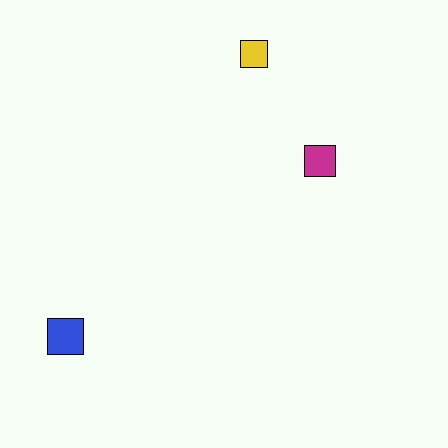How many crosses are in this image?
There are no crosses.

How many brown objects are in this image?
There are no brown objects.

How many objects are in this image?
There are 3 objects.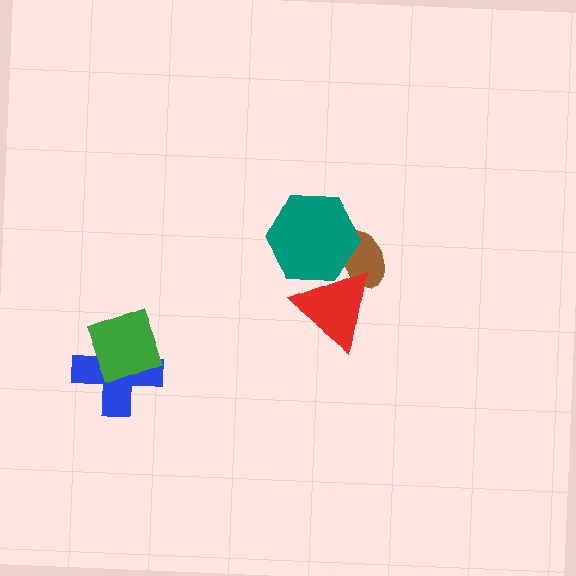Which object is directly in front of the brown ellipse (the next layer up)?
The teal hexagon is directly in front of the brown ellipse.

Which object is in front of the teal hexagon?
The red triangle is in front of the teal hexagon.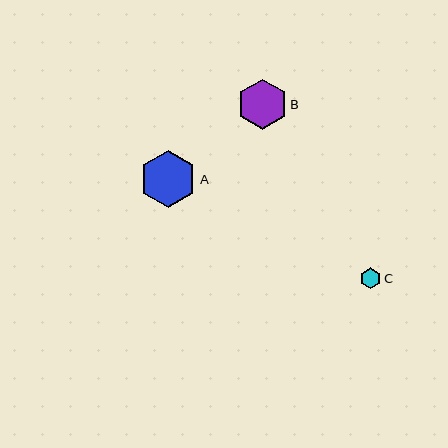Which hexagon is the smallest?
Hexagon C is the smallest with a size of approximately 21 pixels.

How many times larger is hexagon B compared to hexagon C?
Hexagon B is approximately 2.4 times the size of hexagon C.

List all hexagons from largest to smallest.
From largest to smallest: A, B, C.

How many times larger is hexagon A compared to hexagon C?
Hexagon A is approximately 2.7 times the size of hexagon C.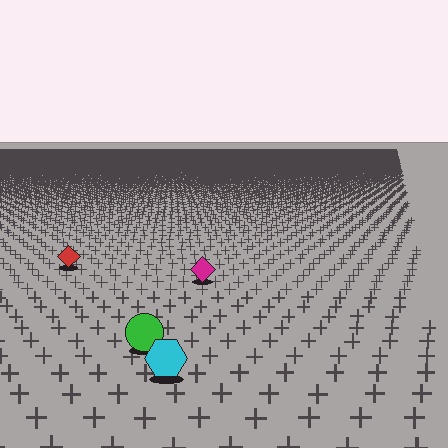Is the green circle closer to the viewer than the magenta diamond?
Yes. The green circle is closer — you can tell from the texture gradient: the ground texture is coarser near it.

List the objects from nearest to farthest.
From nearest to farthest: the cyan hexagon, the green circle, the magenta diamond, the red diamond.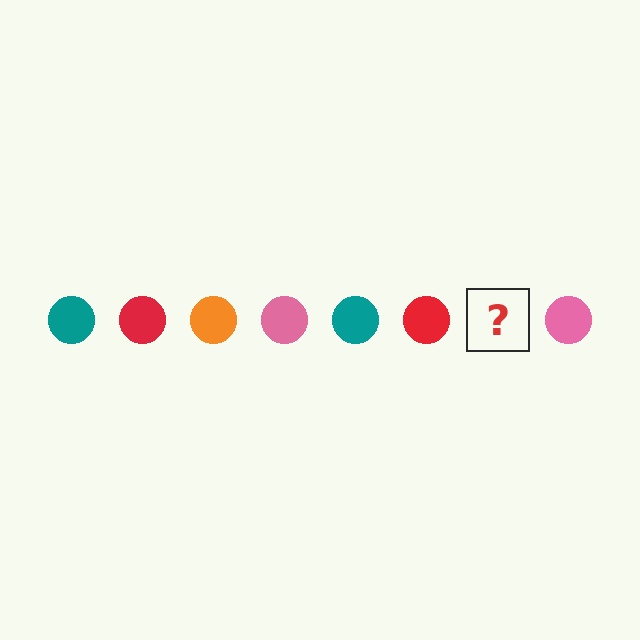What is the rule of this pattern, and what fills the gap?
The rule is that the pattern cycles through teal, red, orange, pink circles. The gap should be filled with an orange circle.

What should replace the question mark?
The question mark should be replaced with an orange circle.